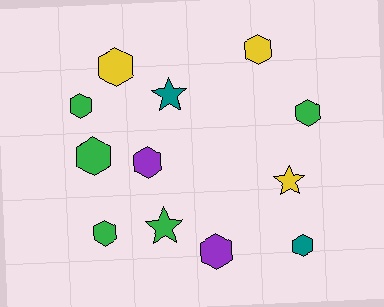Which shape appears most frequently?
Hexagon, with 9 objects.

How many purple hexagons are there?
There are 2 purple hexagons.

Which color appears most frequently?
Green, with 5 objects.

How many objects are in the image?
There are 12 objects.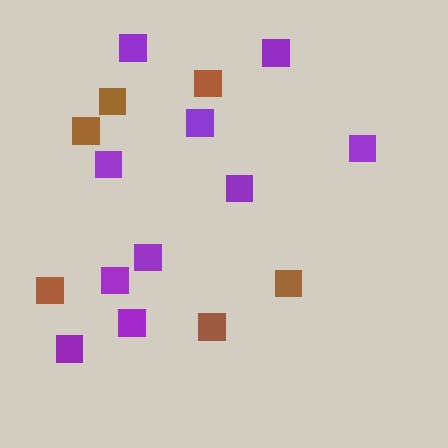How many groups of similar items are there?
There are 2 groups: one group of brown squares (6) and one group of purple squares (10).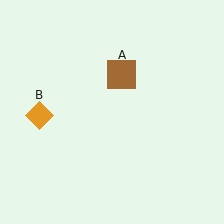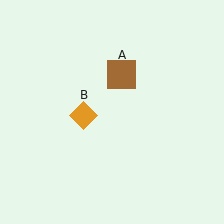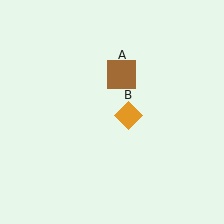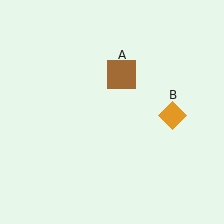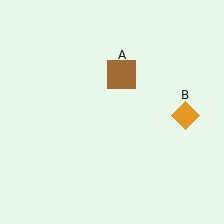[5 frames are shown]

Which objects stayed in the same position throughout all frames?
Brown square (object A) remained stationary.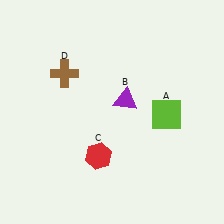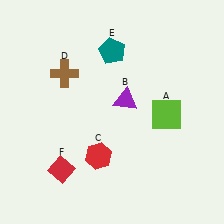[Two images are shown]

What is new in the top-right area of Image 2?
A teal pentagon (E) was added in the top-right area of Image 2.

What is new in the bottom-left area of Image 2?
A red diamond (F) was added in the bottom-left area of Image 2.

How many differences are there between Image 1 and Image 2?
There are 2 differences between the two images.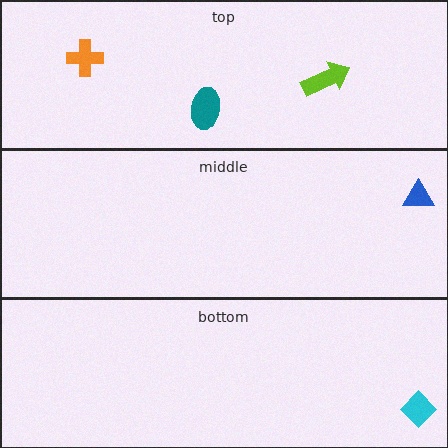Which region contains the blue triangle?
The middle region.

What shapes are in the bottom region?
The cyan diamond.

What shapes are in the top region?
The teal ellipse, the orange cross, the lime arrow.